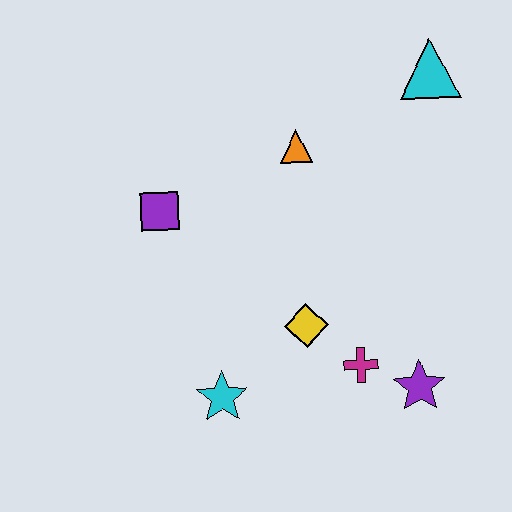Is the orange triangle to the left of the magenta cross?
Yes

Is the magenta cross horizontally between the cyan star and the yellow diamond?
No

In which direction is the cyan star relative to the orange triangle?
The cyan star is below the orange triangle.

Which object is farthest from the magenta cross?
The cyan triangle is farthest from the magenta cross.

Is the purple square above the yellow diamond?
Yes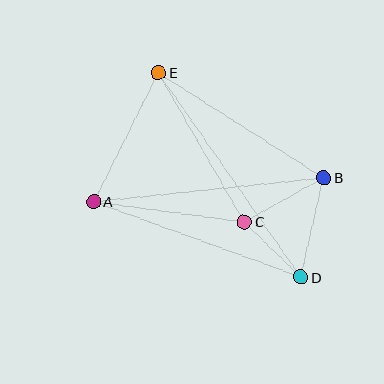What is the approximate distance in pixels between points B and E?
The distance between B and E is approximately 196 pixels.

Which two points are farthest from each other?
Points D and E are farthest from each other.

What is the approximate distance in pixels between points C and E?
The distance between C and E is approximately 172 pixels.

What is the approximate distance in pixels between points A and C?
The distance between A and C is approximately 152 pixels.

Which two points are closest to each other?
Points C and D are closest to each other.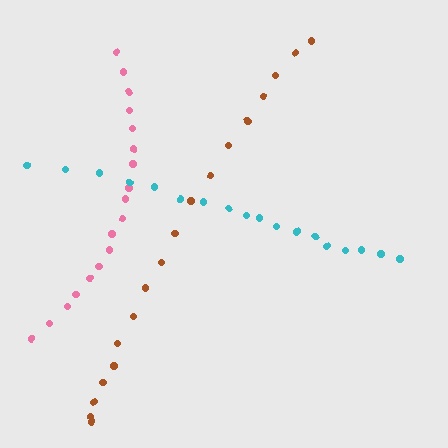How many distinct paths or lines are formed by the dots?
There are 3 distinct paths.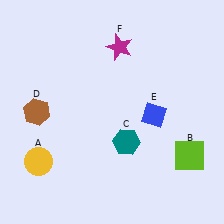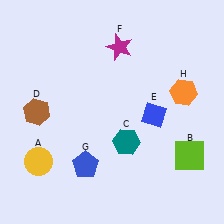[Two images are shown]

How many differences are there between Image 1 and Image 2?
There are 2 differences between the two images.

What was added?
A blue pentagon (G), an orange hexagon (H) were added in Image 2.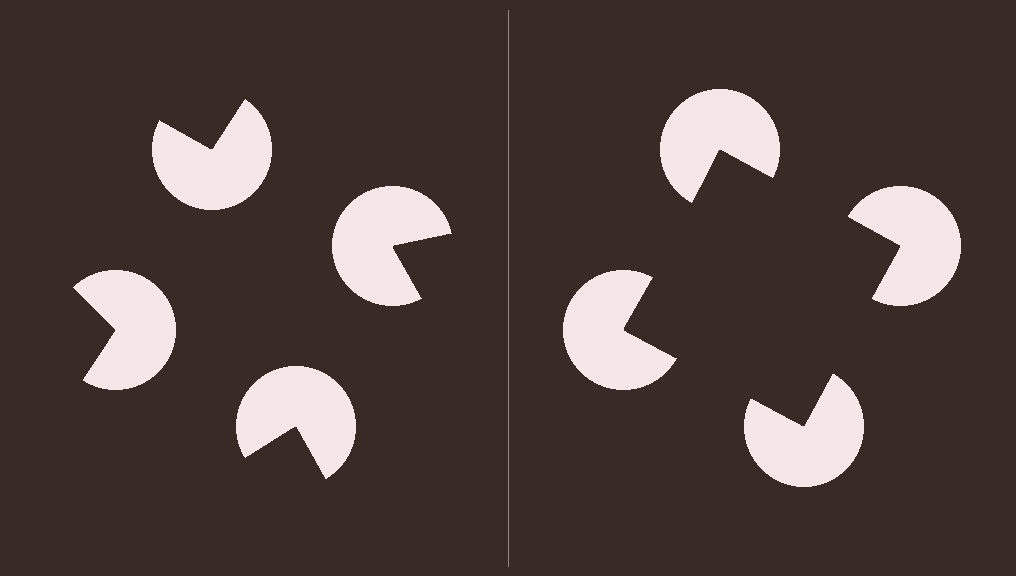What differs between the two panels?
The pac-man discs are positioned identically on both sides; only the wedge orientations differ. On the right they align to a square; on the left they are misaligned.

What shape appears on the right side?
An illusory square.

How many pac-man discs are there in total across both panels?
8 — 4 on each side.